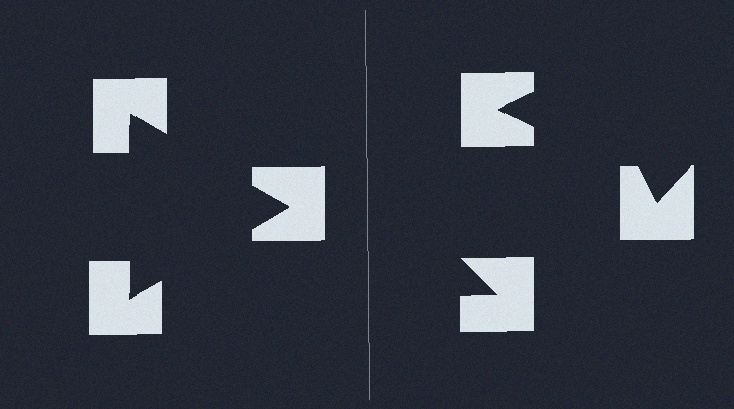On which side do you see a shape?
An illusory triangle appears on the left side. On the right side the wedge cuts are rotated, so no coherent shape forms.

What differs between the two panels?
The notched squares are positioned identically on both sides; only the wedge orientations differ. On the left they align to a triangle; on the right they are misaligned.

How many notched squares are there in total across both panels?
6 — 3 on each side.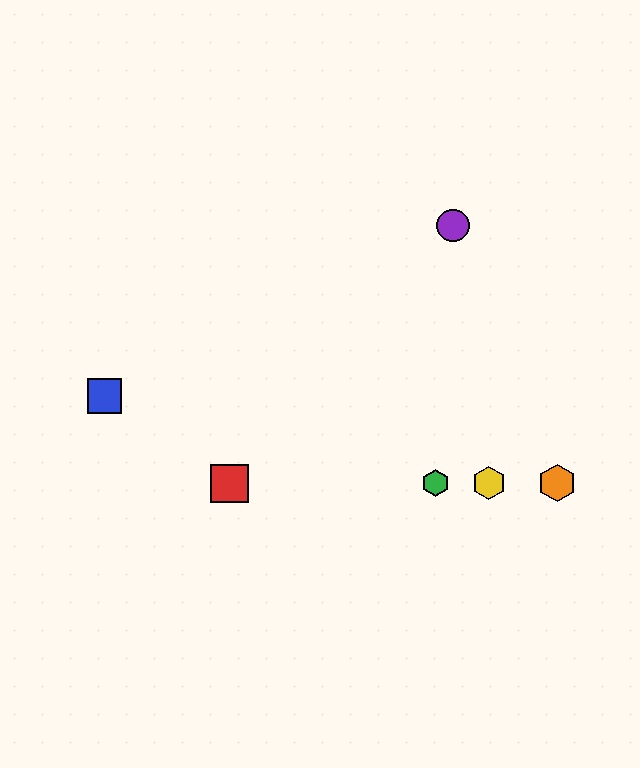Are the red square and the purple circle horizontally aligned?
No, the red square is at y≈483 and the purple circle is at y≈225.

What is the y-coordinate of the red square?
The red square is at y≈483.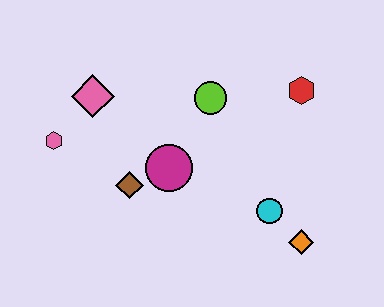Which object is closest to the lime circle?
The magenta circle is closest to the lime circle.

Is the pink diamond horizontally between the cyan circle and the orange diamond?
No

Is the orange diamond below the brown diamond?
Yes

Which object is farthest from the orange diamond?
The pink hexagon is farthest from the orange diamond.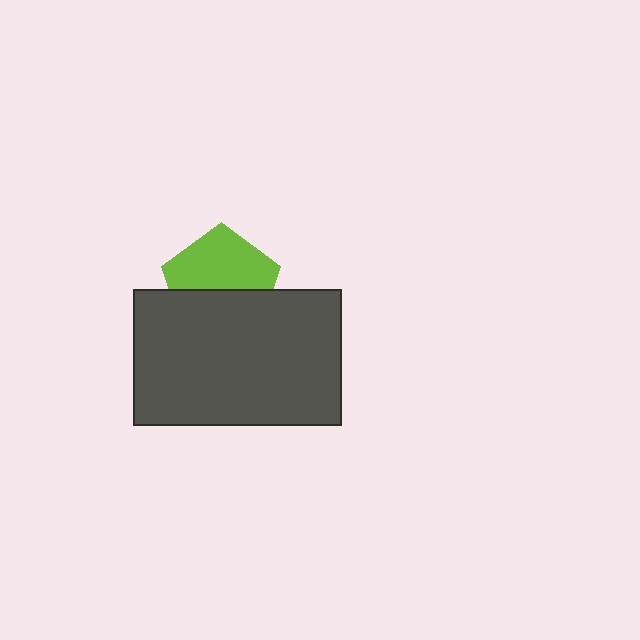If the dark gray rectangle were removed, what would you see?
You would see the complete lime pentagon.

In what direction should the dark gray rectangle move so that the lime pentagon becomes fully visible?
The dark gray rectangle should move down. That is the shortest direction to clear the overlap and leave the lime pentagon fully visible.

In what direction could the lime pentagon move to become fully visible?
The lime pentagon could move up. That would shift it out from behind the dark gray rectangle entirely.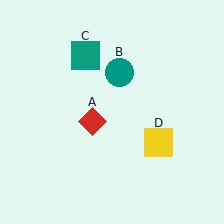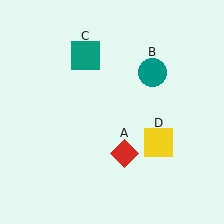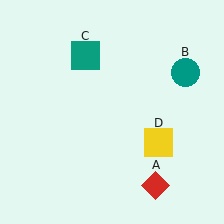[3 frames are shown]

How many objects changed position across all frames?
2 objects changed position: red diamond (object A), teal circle (object B).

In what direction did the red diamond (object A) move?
The red diamond (object A) moved down and to the right.